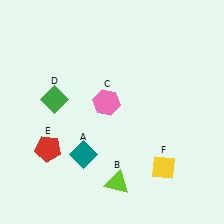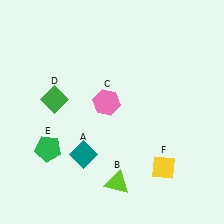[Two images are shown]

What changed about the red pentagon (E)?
In Image 1, E is red. In Image 2, it changed to green.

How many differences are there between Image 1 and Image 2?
There is 1 difference between the two images.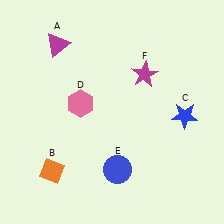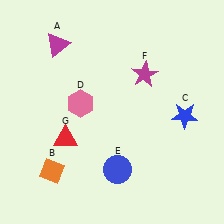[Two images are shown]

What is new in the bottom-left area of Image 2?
A red triangle (G) was added in the bottom-left area of Image 2.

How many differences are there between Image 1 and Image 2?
There is 1 difference between the two images.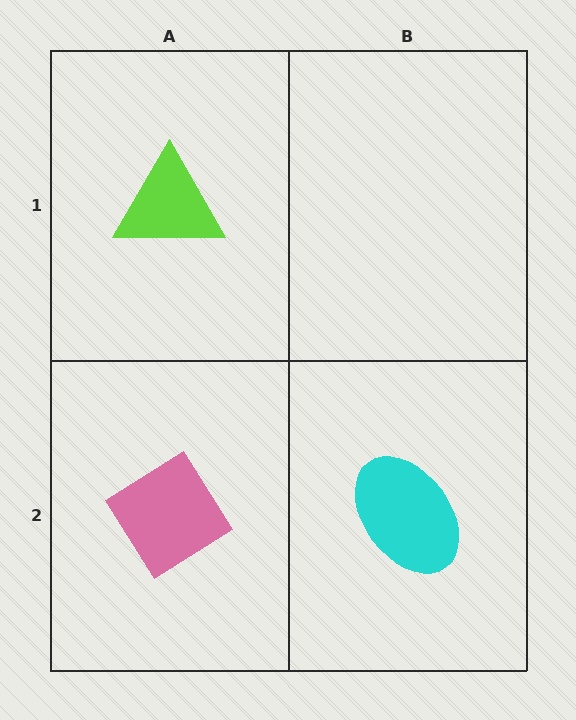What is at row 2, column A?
A pink diamond.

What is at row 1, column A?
A lime triangle.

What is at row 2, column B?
A cyan ellipse.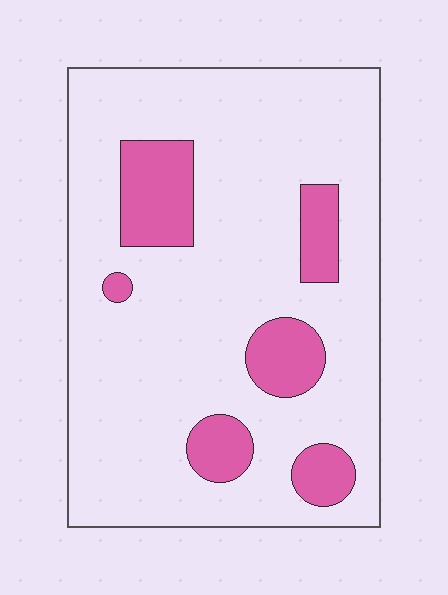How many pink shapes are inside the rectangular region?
6.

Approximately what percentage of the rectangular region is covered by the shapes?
Approximately 15%.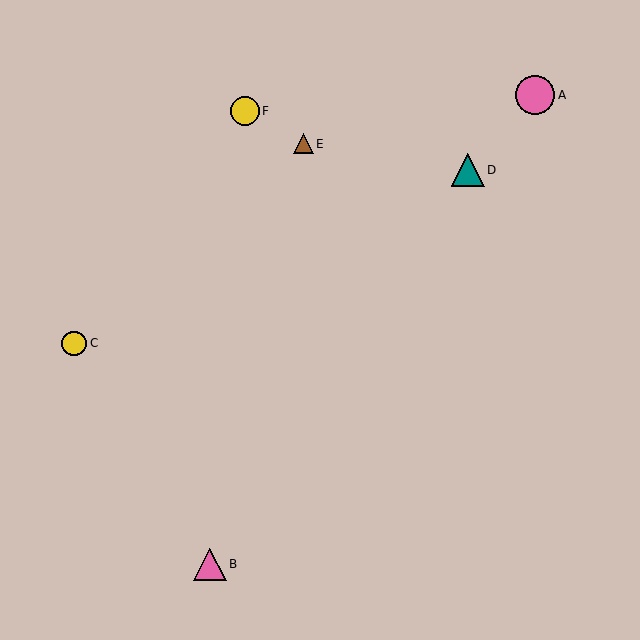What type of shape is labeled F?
Shape F is a yellow circle.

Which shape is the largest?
The pink circle (labeled A) is the largest.